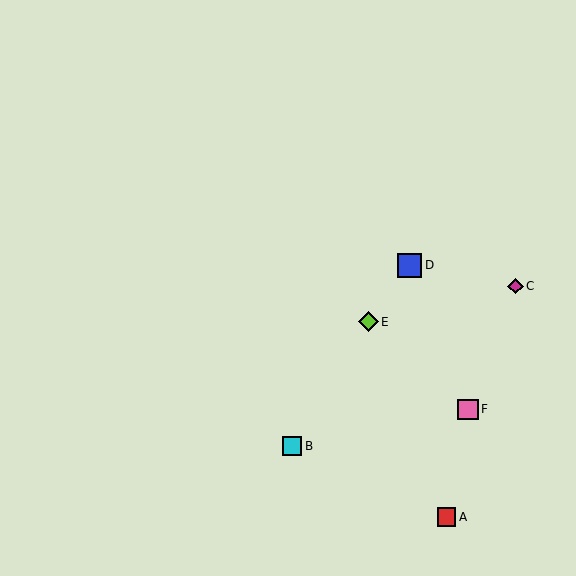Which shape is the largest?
The blue square (labeled D) is the largest.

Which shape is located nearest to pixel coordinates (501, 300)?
The magenta diamond (labeled C) at (516, 286) is nearest to that location.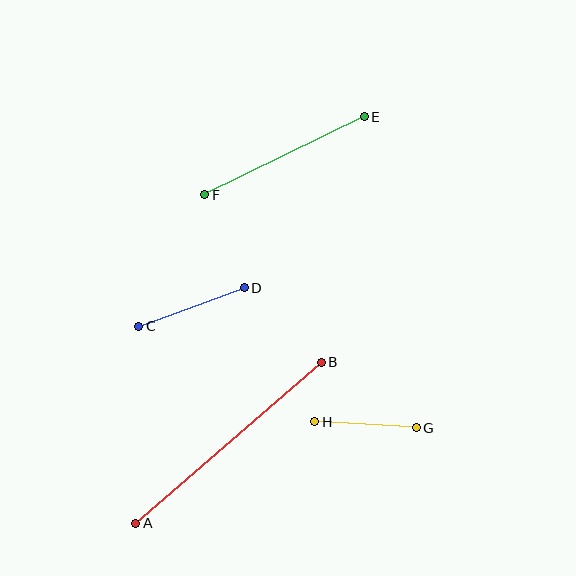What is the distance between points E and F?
The distance is approximately 178 pixels.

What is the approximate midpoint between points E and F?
The midpoint is at approximately (285, 156) pixels.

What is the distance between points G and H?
The distance is approximately 102 pixels.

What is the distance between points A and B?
The distance is approximately 246 pixels.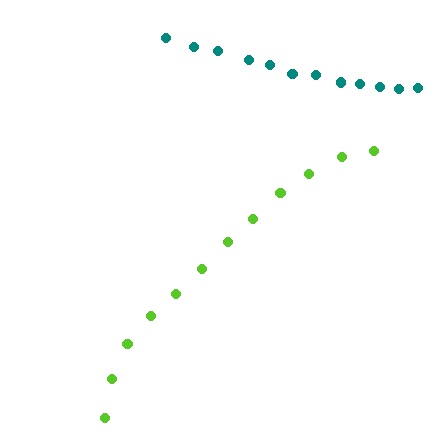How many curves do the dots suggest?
There are 2 distinct paths.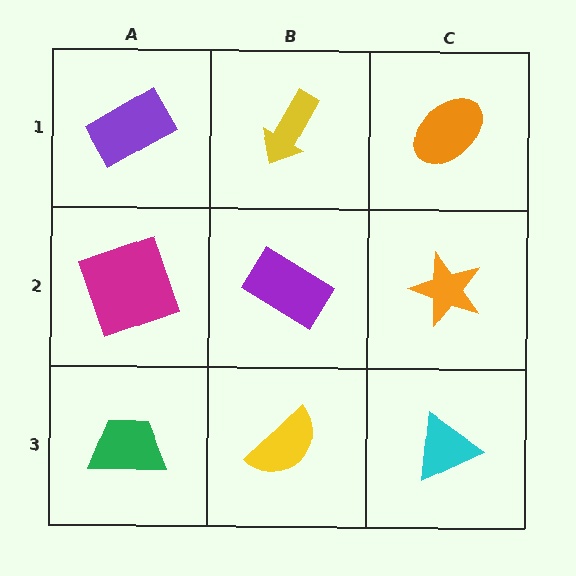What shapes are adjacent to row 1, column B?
A purple rectangle (row 2, column B), a purple rectangle (row 1, column A), an orange ellipse (row 1, column C).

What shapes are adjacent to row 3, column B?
A purple rectangle (row 2, column B), a green trapezoid (row 3, column A), a cyan triangle (row 3, column C).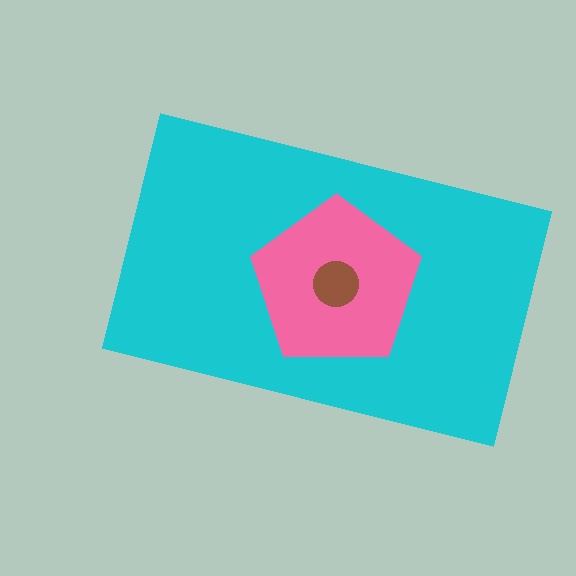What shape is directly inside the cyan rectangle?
The pink pentagon.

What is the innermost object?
The brown circle.